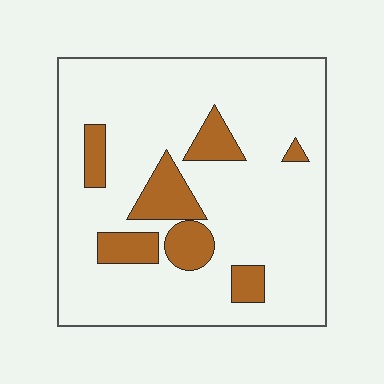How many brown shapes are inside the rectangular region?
7.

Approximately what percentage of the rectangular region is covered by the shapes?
Approximately 15%.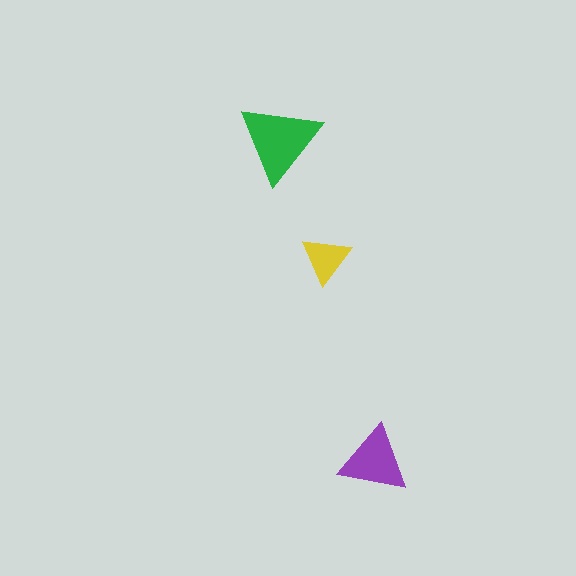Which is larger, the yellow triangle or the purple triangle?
The purple one.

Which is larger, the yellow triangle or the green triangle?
The green one.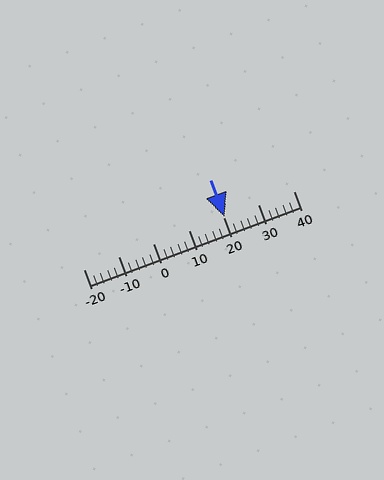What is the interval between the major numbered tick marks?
The major tick marks are spaced 10 units apart.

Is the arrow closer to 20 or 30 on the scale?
The arrow is closer to 20.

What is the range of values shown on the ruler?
The ruler shows values from -20 to 40.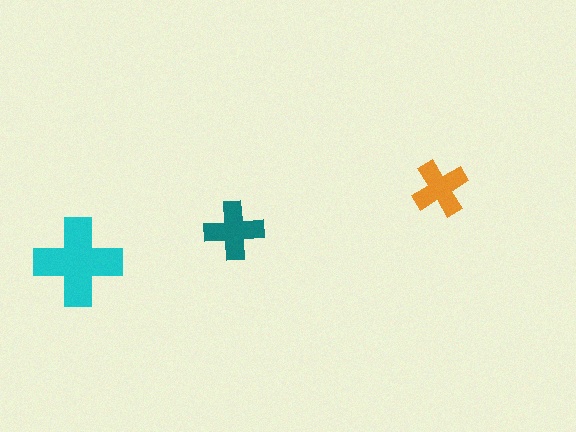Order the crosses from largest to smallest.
the cyan one, the teal one, the orange one.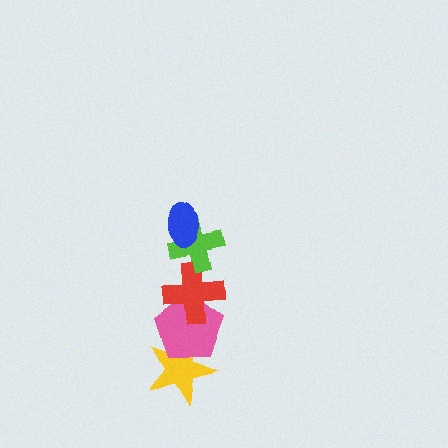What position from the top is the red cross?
The red cross is 3rd from the top.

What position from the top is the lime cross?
The lime cross is 2nd from the top.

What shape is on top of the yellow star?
The pink pentagon is on top of the yellow star.